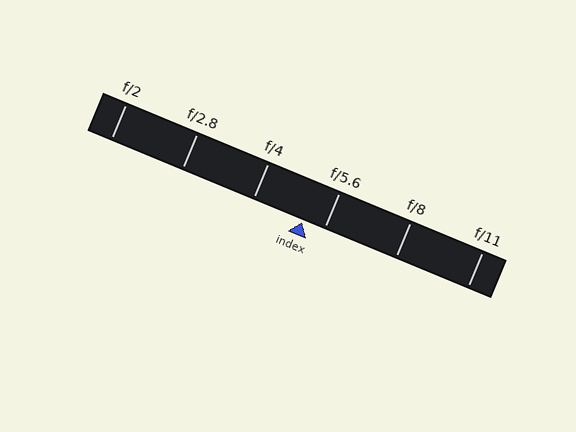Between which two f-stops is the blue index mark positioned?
The index mark is between f/4 and f/5.6.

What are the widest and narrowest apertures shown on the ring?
The widest aperture shown is f/2 and the narrowest is f/11.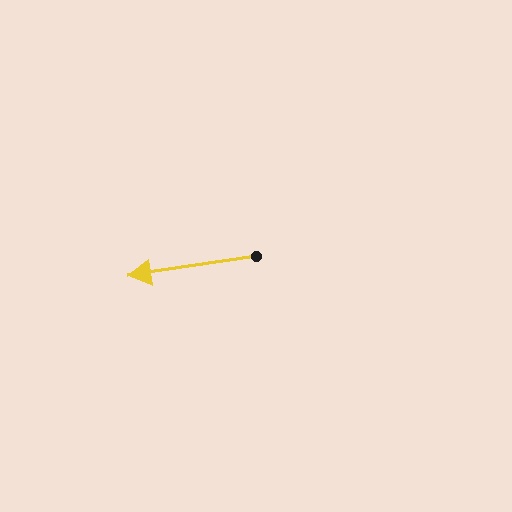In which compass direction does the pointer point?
West.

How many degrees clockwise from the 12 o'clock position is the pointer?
Approximately 261 degrees.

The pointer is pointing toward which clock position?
Roughly 9 o'clock.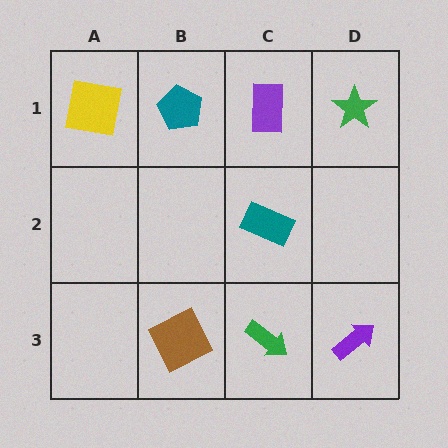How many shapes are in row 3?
3 shapes.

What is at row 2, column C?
A teal rectangle.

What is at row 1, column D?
A green star.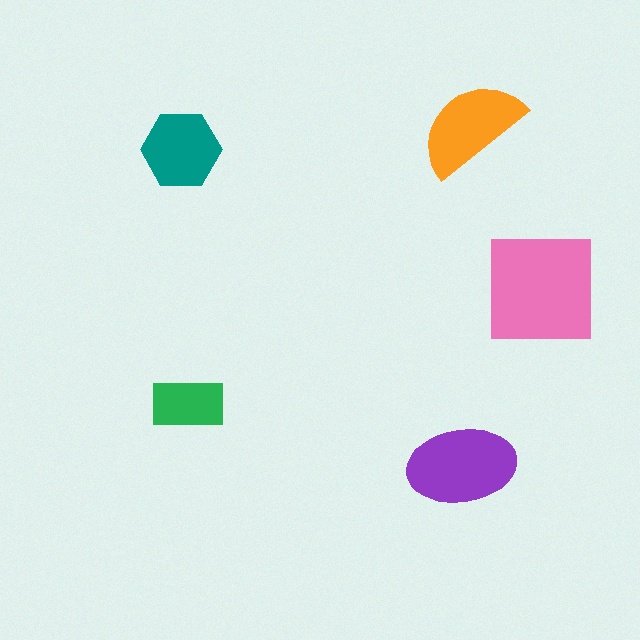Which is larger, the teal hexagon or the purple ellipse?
The purple ellipse.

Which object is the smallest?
The green rectangle.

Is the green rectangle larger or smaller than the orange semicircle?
Smaller.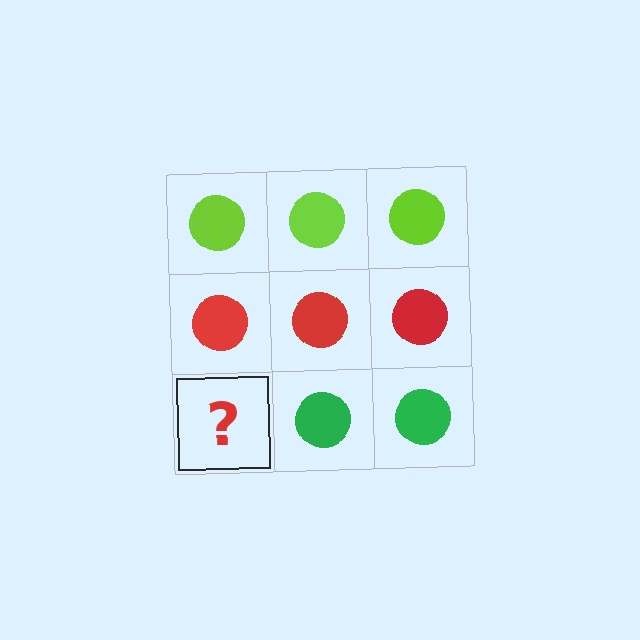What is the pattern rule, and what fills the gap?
The rule is that each row has a consistent color. The gap should be filled with a green circle.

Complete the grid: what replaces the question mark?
The question mark should be replaced with a green circle.